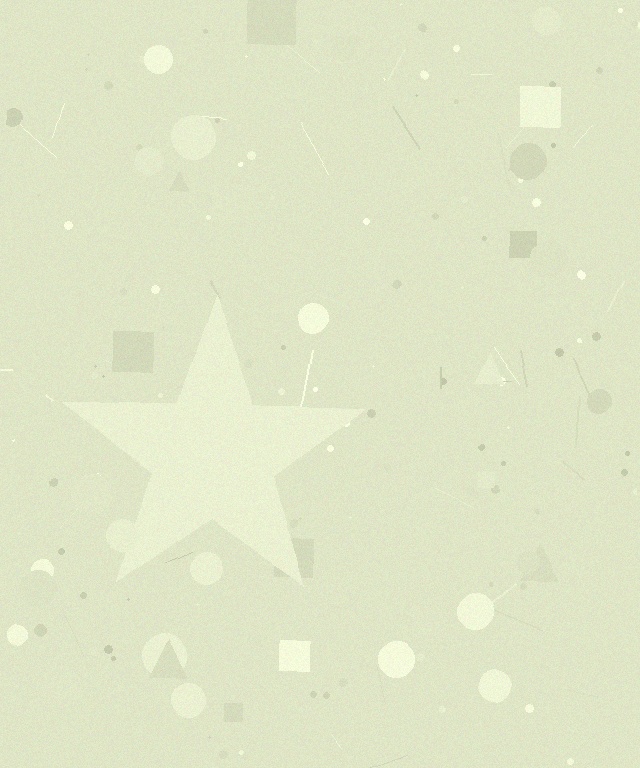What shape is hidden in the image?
A star is hidden in the image.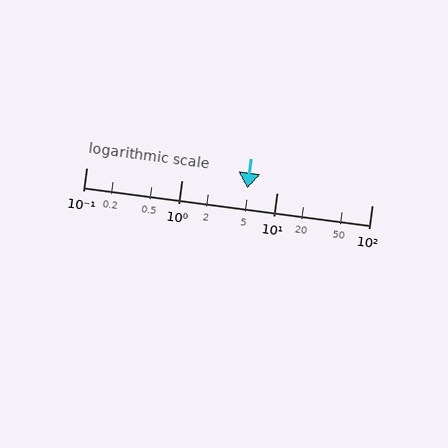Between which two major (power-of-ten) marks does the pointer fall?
The pointer is between 1 and 10.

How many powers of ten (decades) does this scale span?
The scale spans 3 decades, from 0.1 to 100.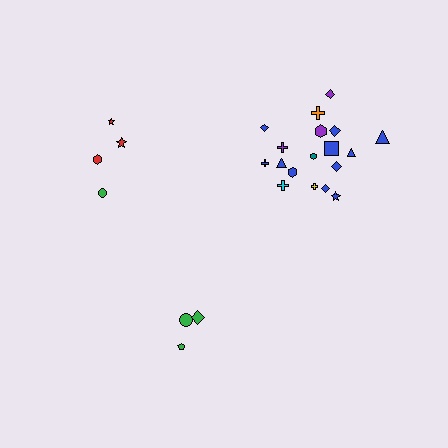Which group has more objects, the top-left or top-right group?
The top-right group.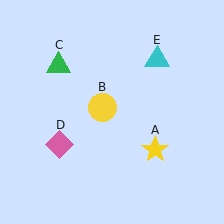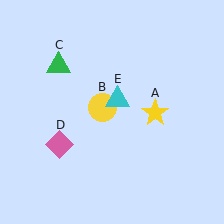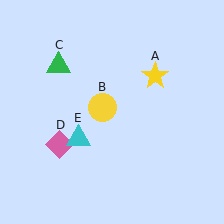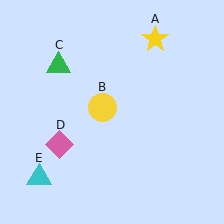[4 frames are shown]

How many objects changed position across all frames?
2 objects changed position: yellow star (object A), cyan triangle (object E).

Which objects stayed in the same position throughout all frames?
Yellow circle (object B) and green triangle (object C) and pink diamond (object D) remained stationary.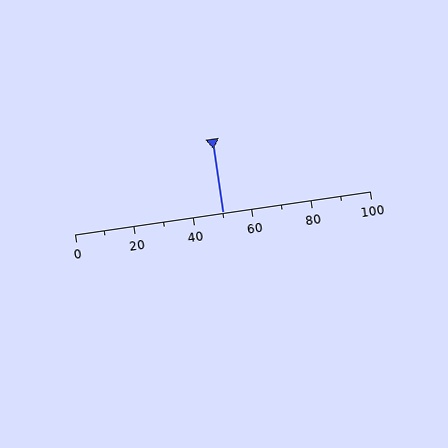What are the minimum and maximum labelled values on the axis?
The axis runs from 0 to 100.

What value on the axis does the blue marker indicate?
The marker indicates approximately 50.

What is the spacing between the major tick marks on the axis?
The major ticks are spaced 20 apart.